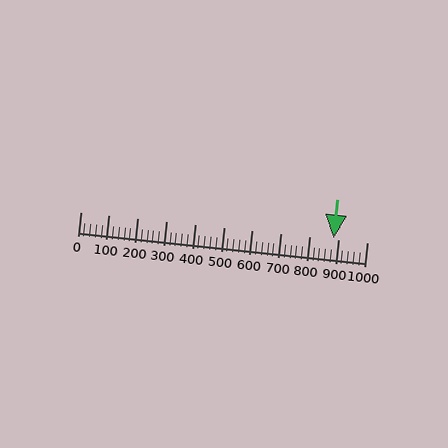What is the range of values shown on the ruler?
The ruler shows values from 0 to 1000.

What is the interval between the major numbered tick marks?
The major tick marks are spaced 100 units apart.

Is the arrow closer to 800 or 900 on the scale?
The arrow is closer to 900.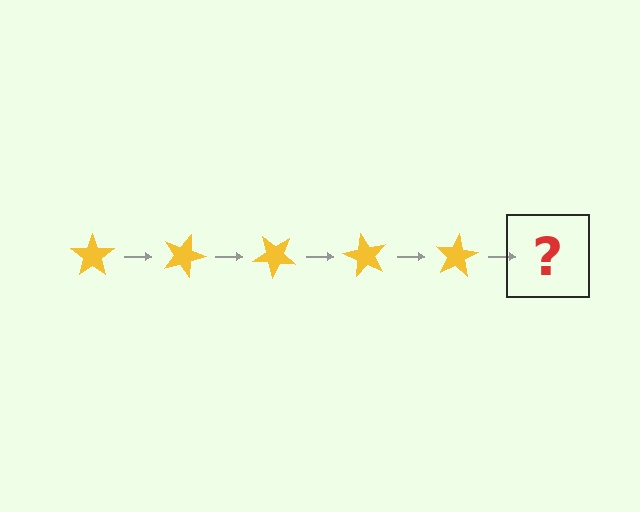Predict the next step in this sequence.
The next step is a yellow star rotated 100 degrees.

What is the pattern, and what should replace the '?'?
The pattern is that the star rotates 20 degrees each step. The '?' should be a yellow star rotated 100 degrees.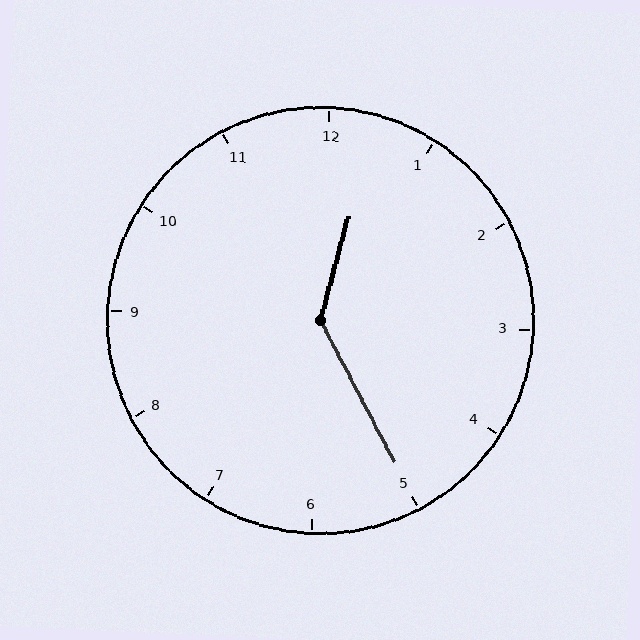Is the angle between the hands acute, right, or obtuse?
It is obtuse.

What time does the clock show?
12:25.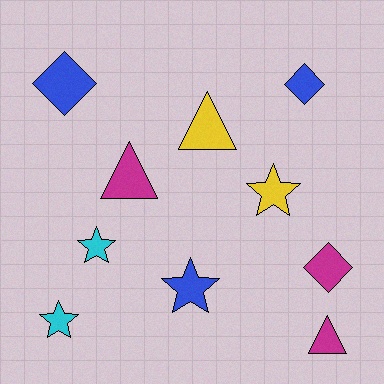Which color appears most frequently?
Blue, with 3 objects.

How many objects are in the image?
There are 10 objects.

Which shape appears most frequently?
Star, with 4 objects.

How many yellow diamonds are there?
There are no yellow diamonds.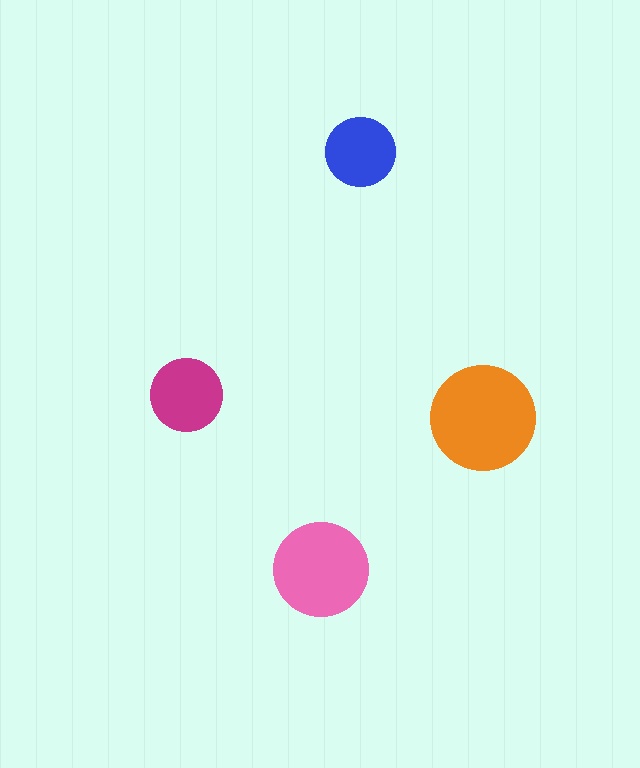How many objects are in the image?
There are 4 objects in the image.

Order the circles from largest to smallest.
the orange one, the pink one, the magenta one, the blue one.